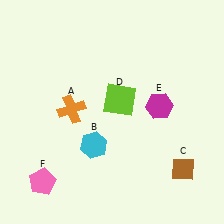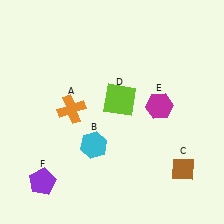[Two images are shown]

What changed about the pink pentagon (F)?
In Image 1, F is pink. In Image 2, it changed to purple.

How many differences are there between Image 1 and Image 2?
There is 1 difference between the two images.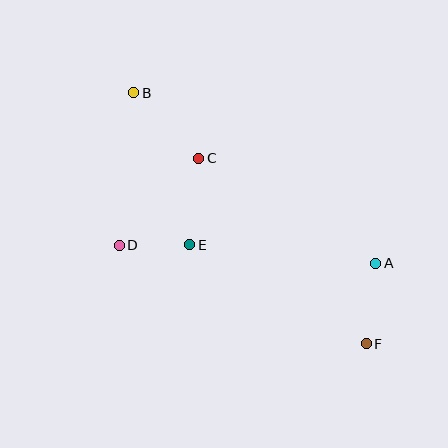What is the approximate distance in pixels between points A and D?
The distance between A and D is approximately 257 pixels.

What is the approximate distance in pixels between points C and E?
The distance between C and E is approximately 87 pixels.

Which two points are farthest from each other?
Points B and F are farthest from each other.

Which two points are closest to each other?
Points D and E are closest to each other.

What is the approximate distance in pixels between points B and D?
The distance between B and D is approximately 153 pixels.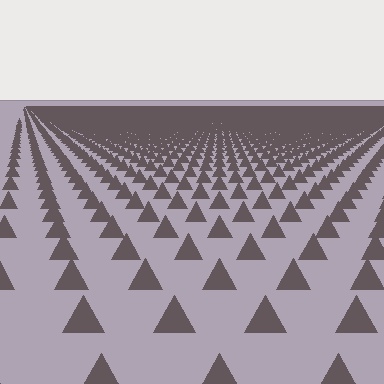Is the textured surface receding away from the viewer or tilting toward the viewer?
The surface is receding away from the viewer. Texture elements get smaller and denser toward the top.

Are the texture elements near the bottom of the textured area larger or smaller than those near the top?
Larger. Near the bottom, elements are closer to the viewer and appear at a bigger on-screen size.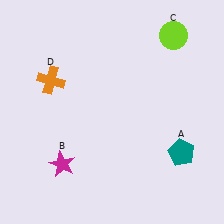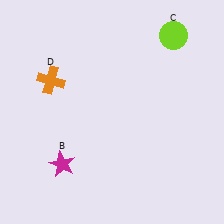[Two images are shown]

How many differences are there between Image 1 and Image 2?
There is 1 difference between the two images.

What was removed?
The teal pentagon (A) was removed in Image 2.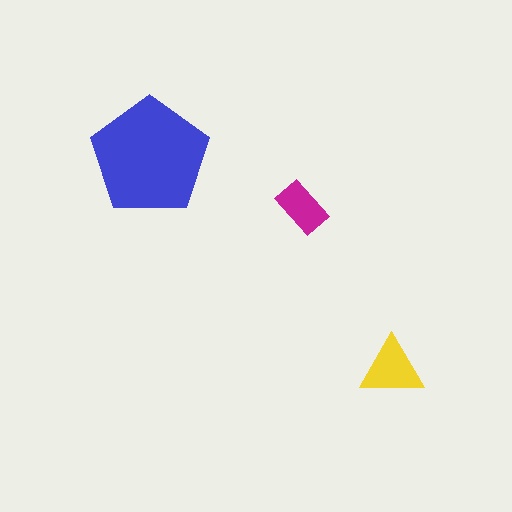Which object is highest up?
The blue pentagon is topmost.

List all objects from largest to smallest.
The blue pentagon, the yellow triangle, the magenta rectangle.